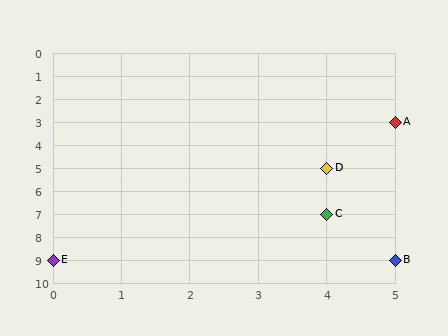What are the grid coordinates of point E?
Point E is at grid coordinates (0, 9).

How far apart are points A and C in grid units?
Points A and C are 1 column and 4 rows apart (about 4.1 grid units diagonally).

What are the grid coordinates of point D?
Point D is at grid coordinates (4, 5).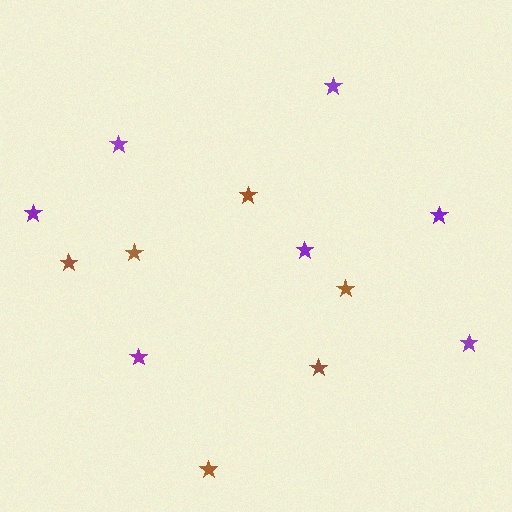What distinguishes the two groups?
There are 2 groups: one group of purple stars (7) and one group of brown stars (6).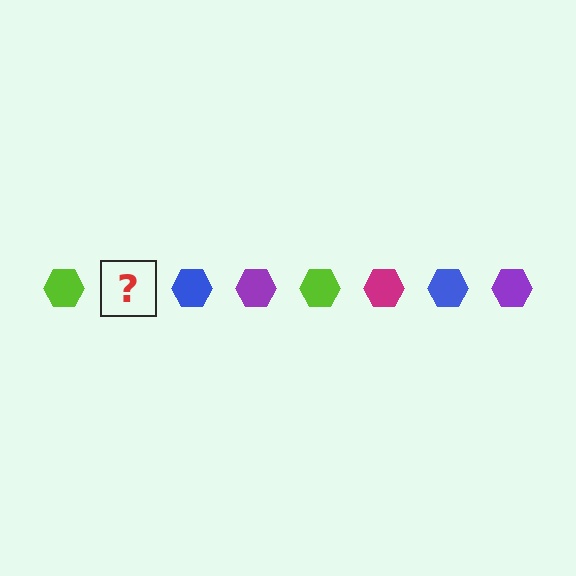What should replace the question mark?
The question mark should be replaced with a magenta hexagon.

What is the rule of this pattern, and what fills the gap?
The rule is that the pattern cycles through lime, magenta, blue, purple hexagons. The gap should be filled with a magenta hexagon.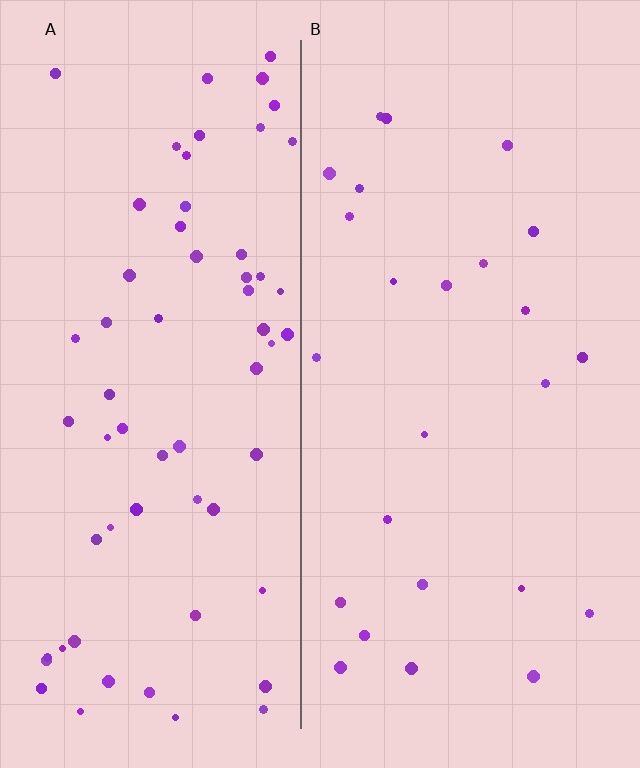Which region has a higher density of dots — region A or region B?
A (the left).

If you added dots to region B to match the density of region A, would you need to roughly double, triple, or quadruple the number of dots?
Approximately triple.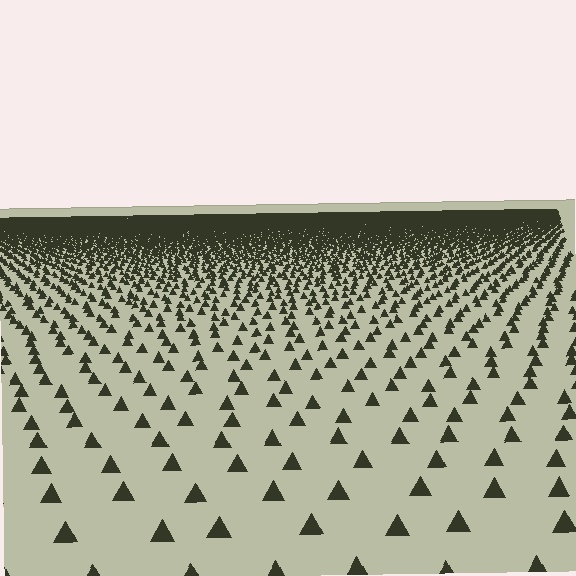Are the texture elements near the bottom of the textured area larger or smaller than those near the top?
Larger. Near the bottom, elements are closer to the viewer and appear at a bigger on-screen size.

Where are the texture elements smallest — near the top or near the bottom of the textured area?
Near the top.